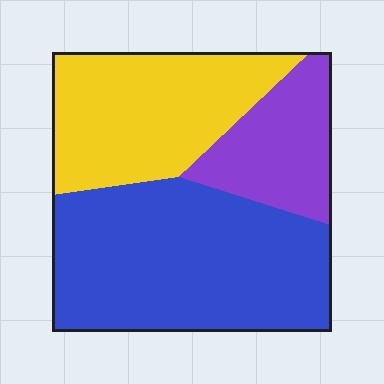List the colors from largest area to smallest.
From largest to smallest: blue, yellow, purple.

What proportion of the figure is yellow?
Yellow covers 32% of the figure.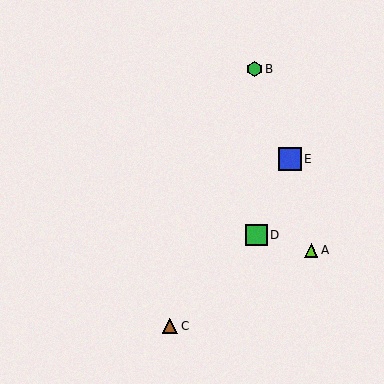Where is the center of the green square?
The center of the green square is at (256, 235).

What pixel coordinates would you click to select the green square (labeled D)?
Click at (256, 235) to select the green square D.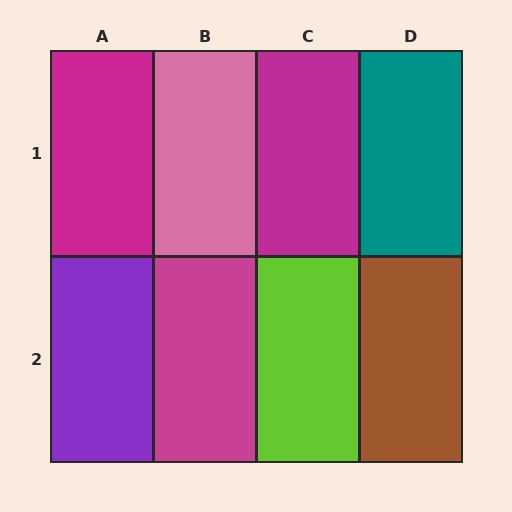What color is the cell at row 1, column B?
Pink.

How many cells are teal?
1 cell is teal.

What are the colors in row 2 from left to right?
Purple, magenta, lime, brown.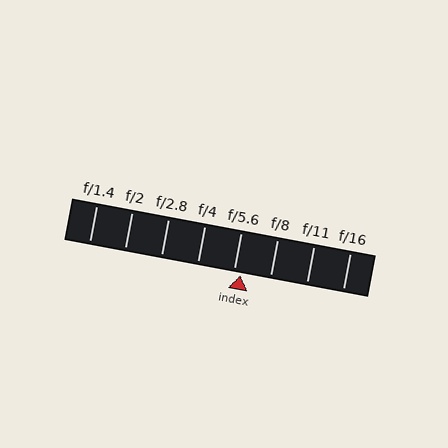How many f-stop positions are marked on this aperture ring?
There are 8 f-stop positions marked.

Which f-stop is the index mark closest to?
The index mark is closest to f/5.6.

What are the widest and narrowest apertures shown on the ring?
The widest aperture shown is f/1.4 and the narrowest is f/16.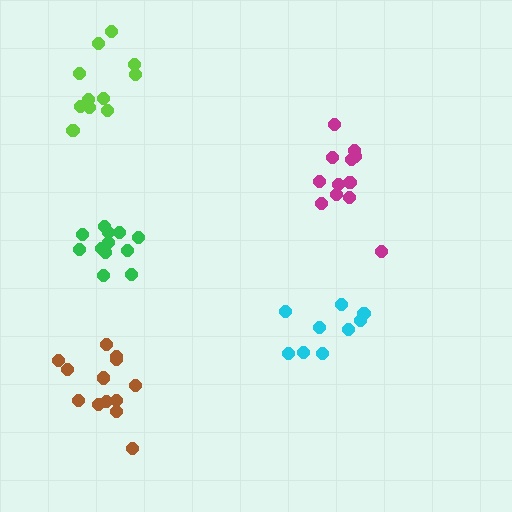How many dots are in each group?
Group 1: 14 dots, Group 2: 9 dots, Group 3: 12 dots, Group 4: 11 dots, Group 5: 12 dots (58 total).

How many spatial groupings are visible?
There are 5 spatial groupings.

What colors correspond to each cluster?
The clusters are colored: brown, cyan, magenta, lime, green.